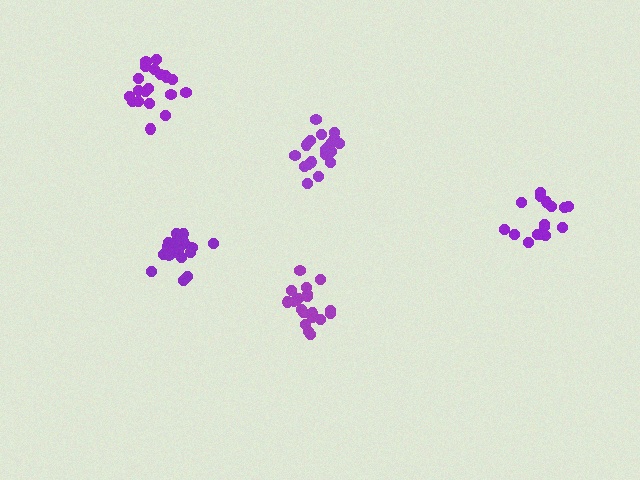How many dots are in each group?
Group 1: 20 dots, Group 2: 19 dots, Group 3: 20 dots, Group 4: 20 dots, Group 5: 16 dots (95 total).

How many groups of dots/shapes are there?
There are 5 groups.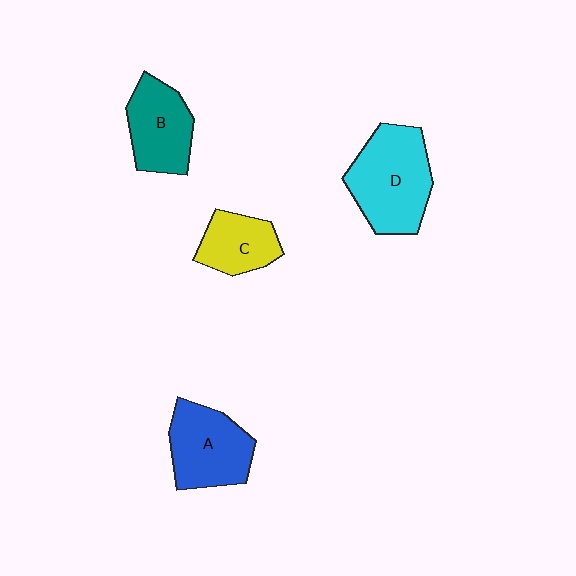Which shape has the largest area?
Shape D (cyan).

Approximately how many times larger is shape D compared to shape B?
Approximately 1.4 times.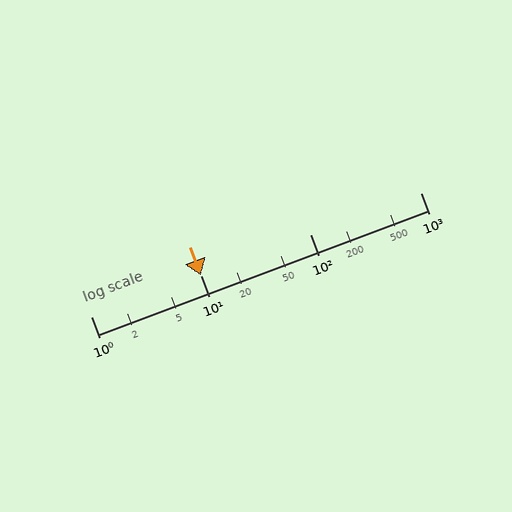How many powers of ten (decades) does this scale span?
The scale spans 3 decades, from 1 to 1000.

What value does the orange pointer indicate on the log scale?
The pointer indicates approximately 10.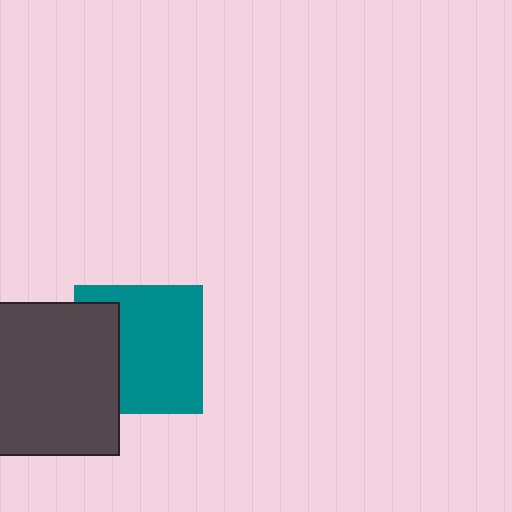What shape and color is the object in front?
The object in front is a dark gray square.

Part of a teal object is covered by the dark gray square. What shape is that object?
It is a square.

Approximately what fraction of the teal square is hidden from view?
Roughly 31% of the teal square is hidden behind the dark gray square.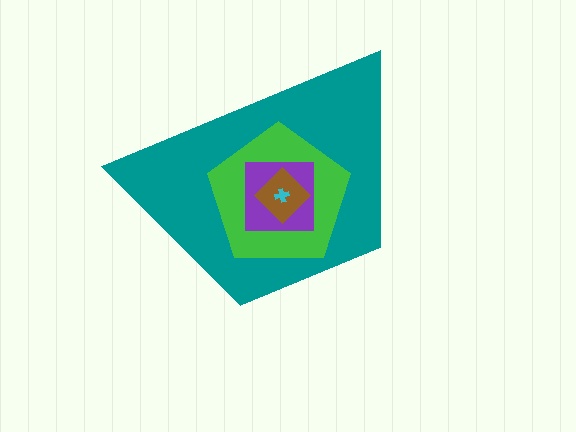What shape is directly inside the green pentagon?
The purple square.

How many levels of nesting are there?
5.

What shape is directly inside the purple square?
The brown diamond.